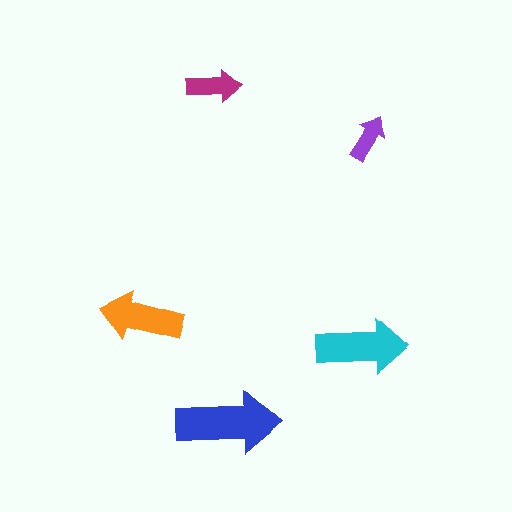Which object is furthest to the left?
The orange arrow is leftmost.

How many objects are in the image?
There are 5 objects in the image.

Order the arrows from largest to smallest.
the blue one, the cyan one, the orange one, the magenta one, the purple one.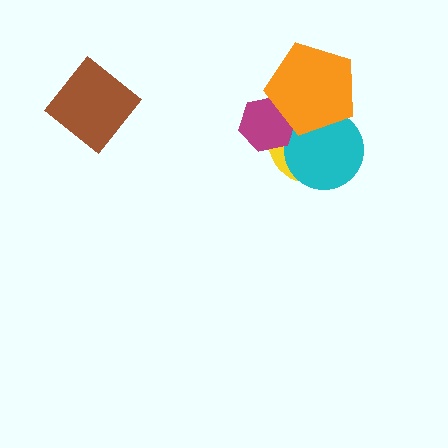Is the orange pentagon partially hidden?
No, no other shape covers it.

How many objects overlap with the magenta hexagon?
2 objects overlap with the magenta hexagon.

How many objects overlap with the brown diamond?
0 objects overlap with the brown diamond.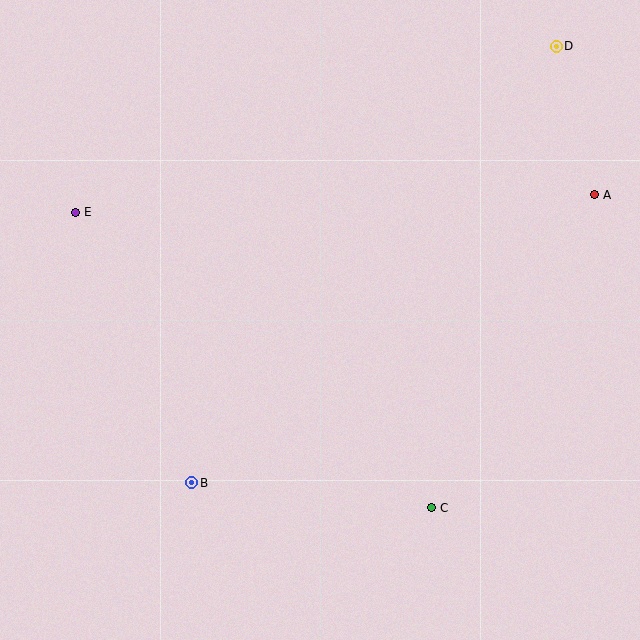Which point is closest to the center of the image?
Point B at (192, 483) is closest to the center.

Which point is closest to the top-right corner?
Point D is closest to the top-right corner.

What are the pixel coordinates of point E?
Point E is at (76, 212).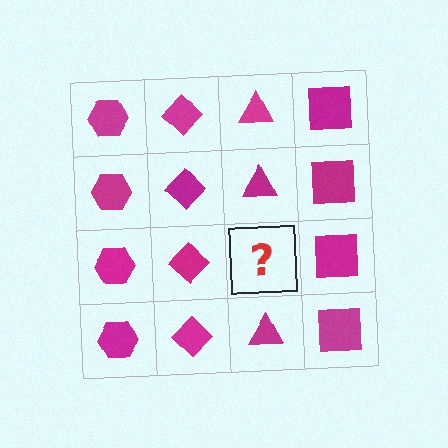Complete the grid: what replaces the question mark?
The question mark should be replaced with a magenta triangle.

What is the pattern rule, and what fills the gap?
The rule is that each column has a consistent shape. The gap should be filled with a magenta triangle.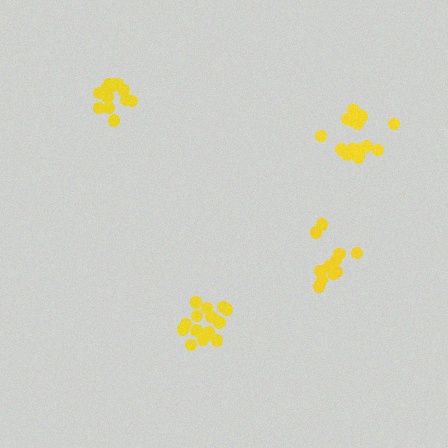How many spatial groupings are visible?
There are 4 spatial groupings.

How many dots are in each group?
Group 1: 11 dots, Group 2: 16 dots, Group 3: 13 dots, Group 4: 15 dots (55 total).